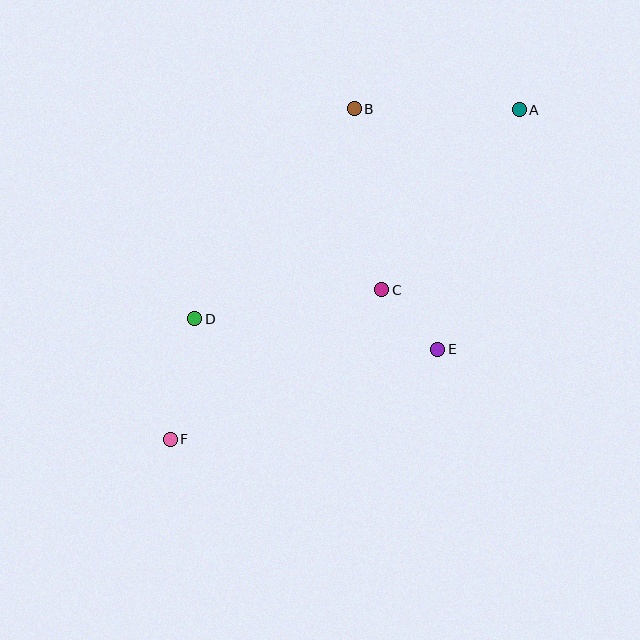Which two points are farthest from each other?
Points A and F are farthest from each other.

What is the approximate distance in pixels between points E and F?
The distance between E and F is approximately 282 pixels.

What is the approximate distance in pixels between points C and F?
The distance between C and F is approximately 259 pixels.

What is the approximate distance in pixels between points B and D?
The distance between B and D is approximately 263 pixels.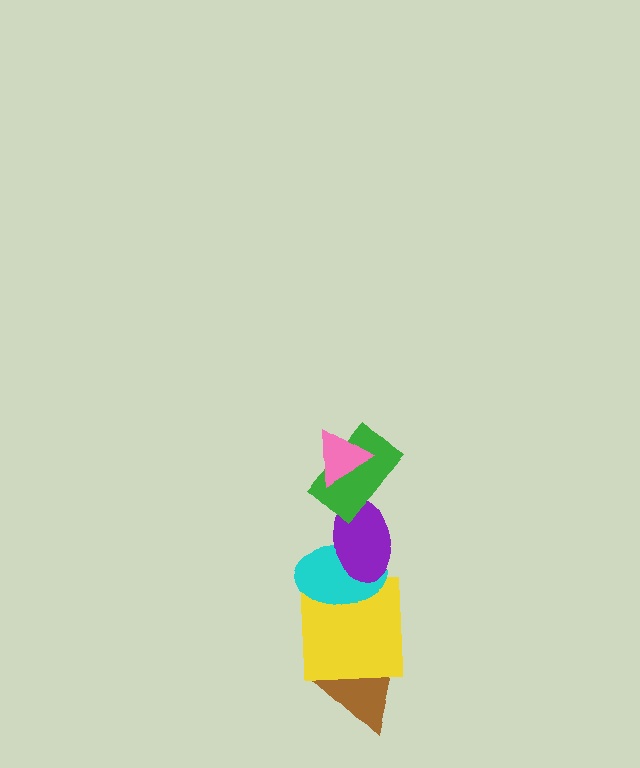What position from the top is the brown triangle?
The brown triangle is 6th from the top.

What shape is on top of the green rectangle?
The pink triangle is on top of the green rectangle.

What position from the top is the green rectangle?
The green rectangle is 2nd from the top.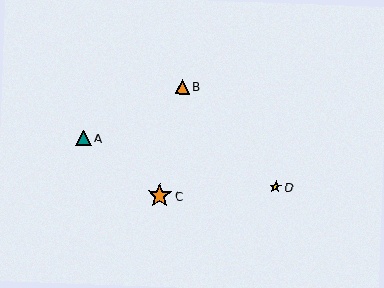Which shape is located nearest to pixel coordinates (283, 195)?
The yellow star (labeled D) at (275, 187) is nearest to that location.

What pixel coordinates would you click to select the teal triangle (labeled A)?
Click at (84, 138) to select the teal triangle A.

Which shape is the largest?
The orange star (labeled C) is the largest.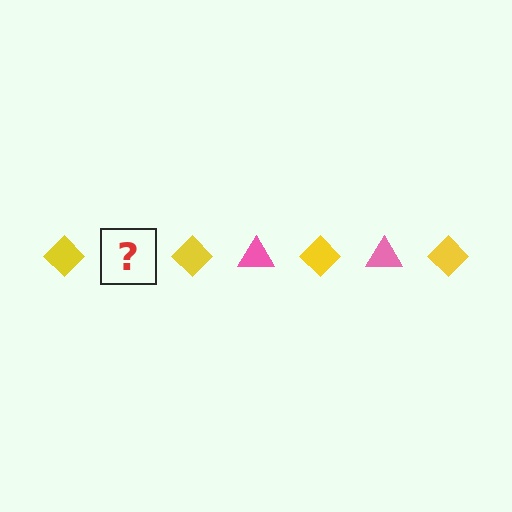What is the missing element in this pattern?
The missing element is a pink triangle.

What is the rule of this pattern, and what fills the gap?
The rule is that the pattern alternates between yellow diamond and pink triangle. The gap should be filled with a pink triangle.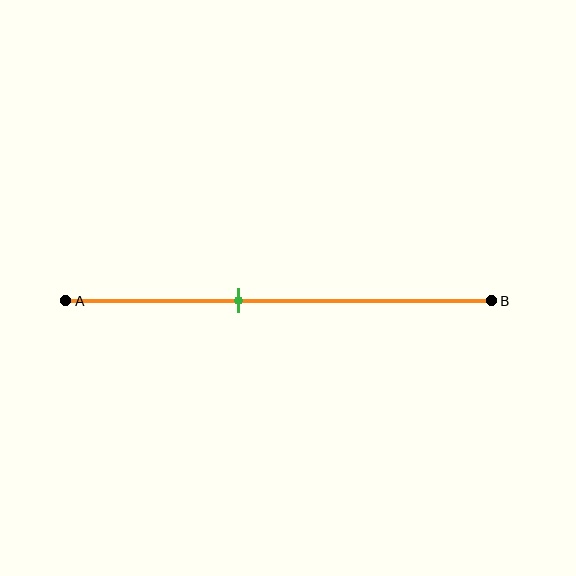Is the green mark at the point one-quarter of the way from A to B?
No, the mark is at about 40% from A, not at the 25% one-quarter point.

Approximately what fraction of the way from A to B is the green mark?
The green mark is approximately 40% of the way from A to B.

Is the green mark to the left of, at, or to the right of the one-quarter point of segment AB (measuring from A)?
The green mark is to the right of the one-quarter point of segment AB.